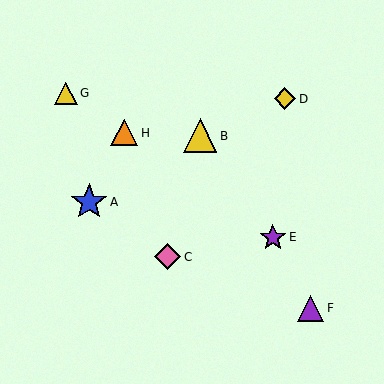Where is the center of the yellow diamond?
The center of the yellow diamond is at (285, 99).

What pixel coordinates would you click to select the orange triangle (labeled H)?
Click at (124, 132) to select the orange triangle H.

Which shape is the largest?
The blue star (labeled A) is the largest.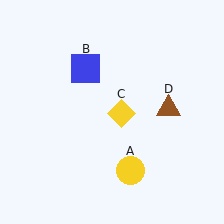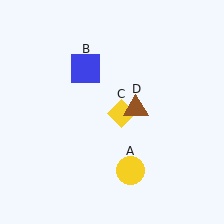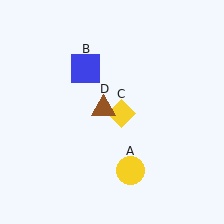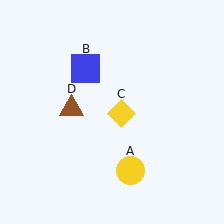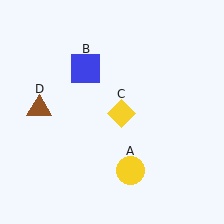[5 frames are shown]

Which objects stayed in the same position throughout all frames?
Yellow circle (object A) and blue square (object B) and yellow diamond (object C) remained stationary.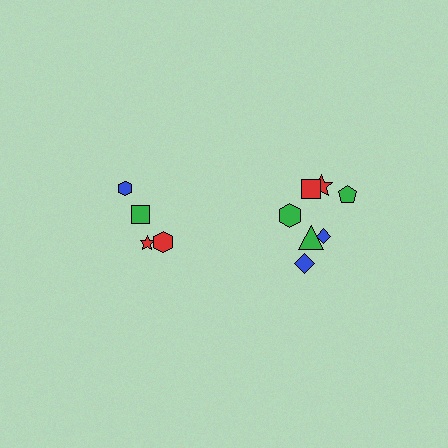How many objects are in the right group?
There are 7 objects.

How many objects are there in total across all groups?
There are 11 objects.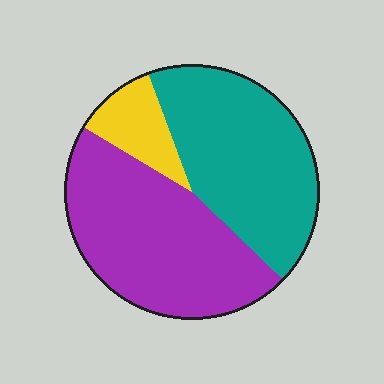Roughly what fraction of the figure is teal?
Teal takes up about two fifths (2/5) of the figure.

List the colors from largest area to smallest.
From largest to smallest: purple, teal, yellow.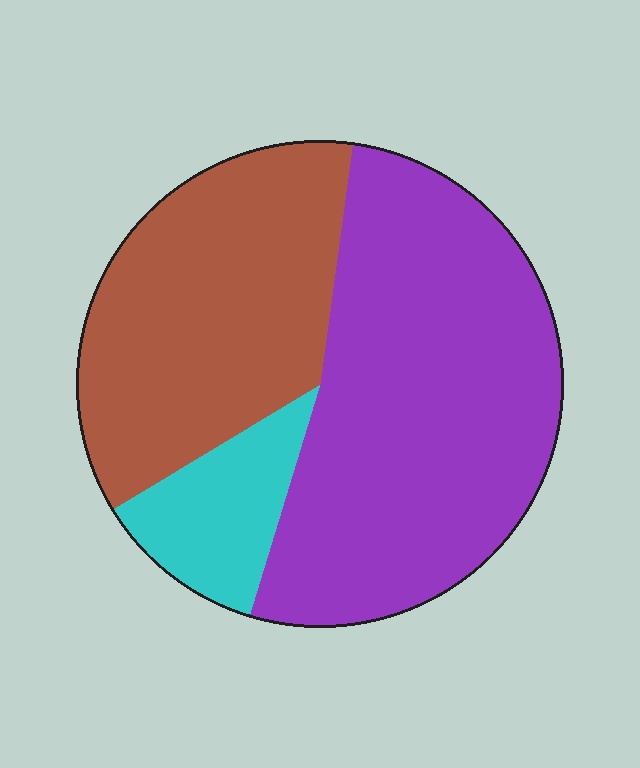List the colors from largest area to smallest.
From largest to smallest: purple, brown, cyan.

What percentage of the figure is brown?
Brown covers roughly 35% of the figure.